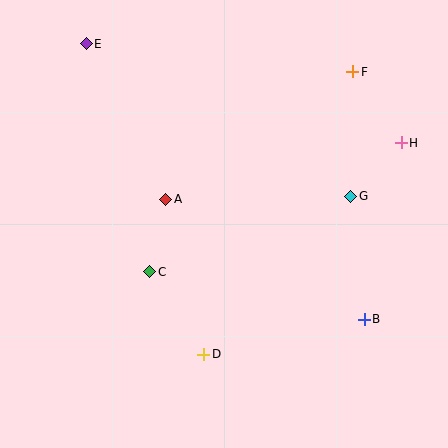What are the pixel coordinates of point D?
Point D is at (204, 354).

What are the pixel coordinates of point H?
Point H is at (401, 143).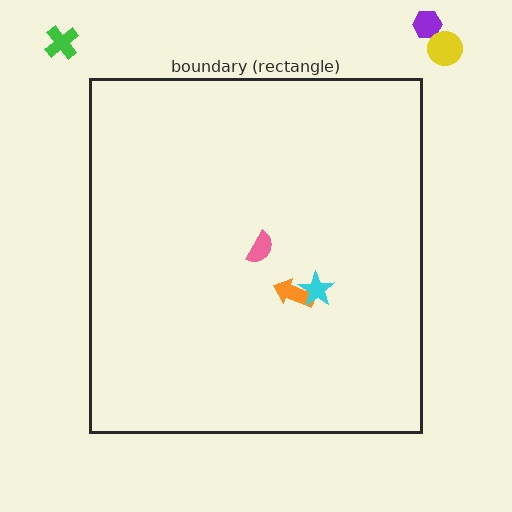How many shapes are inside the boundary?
3 inside, 3 outside.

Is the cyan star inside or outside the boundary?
Inside.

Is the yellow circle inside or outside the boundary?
Outside.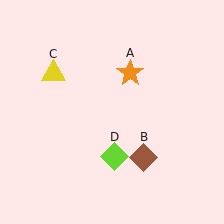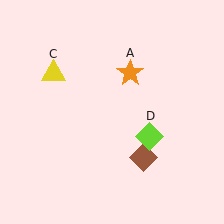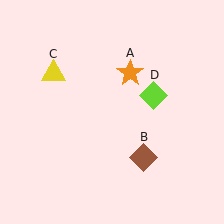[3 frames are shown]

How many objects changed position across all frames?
1 object changed position: lime diamond (object D).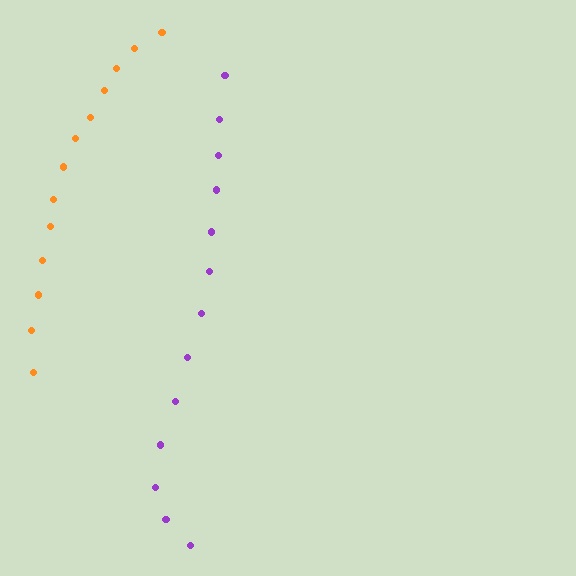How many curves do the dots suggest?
There are 2 distinct paths.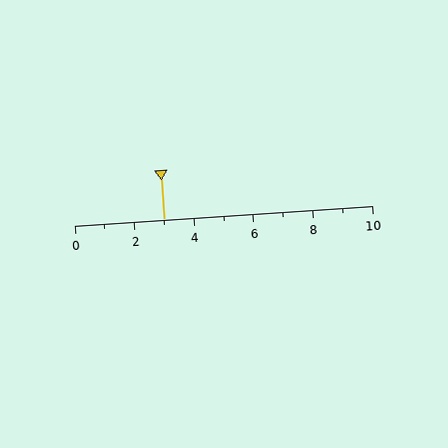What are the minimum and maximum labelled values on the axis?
The axis runs from 0 to 10.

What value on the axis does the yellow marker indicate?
The marker indicates approximately 3.